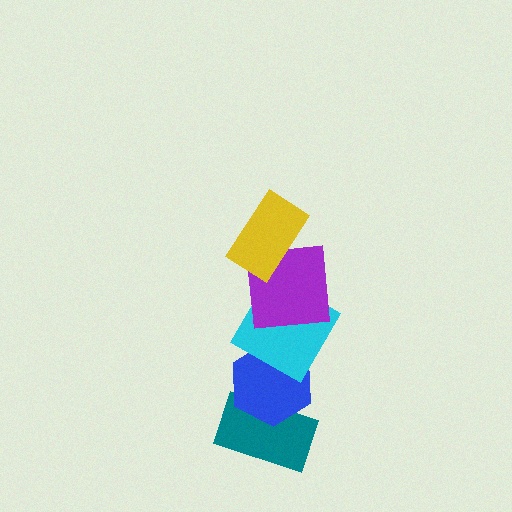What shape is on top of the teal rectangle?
The blue hexagon is on top of the teal rectangle.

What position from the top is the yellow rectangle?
The yellow rectangle is 1st from the top.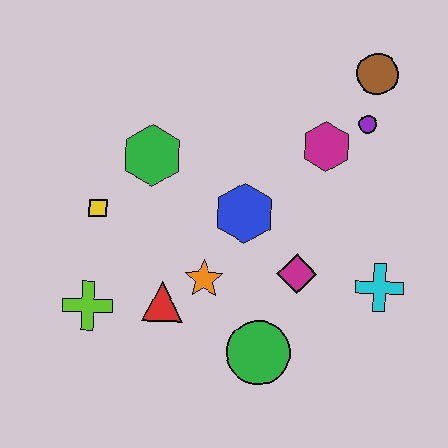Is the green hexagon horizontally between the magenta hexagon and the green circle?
No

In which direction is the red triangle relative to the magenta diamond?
The red triangle is to the left of the magenta diamond.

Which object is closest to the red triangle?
The orange star is closest to the red triangle.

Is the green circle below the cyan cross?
Yes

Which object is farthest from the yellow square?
The brown circle is farthest from the yellow square.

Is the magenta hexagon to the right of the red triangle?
Yes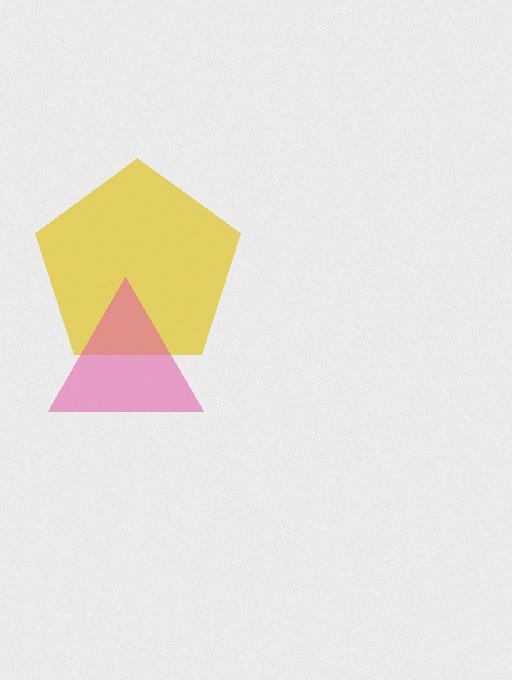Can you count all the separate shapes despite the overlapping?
Yes, there are 2 separate shapes.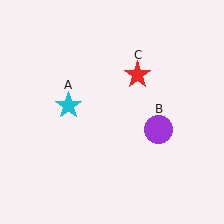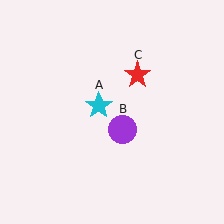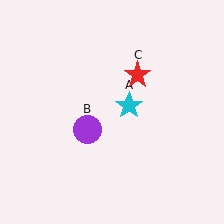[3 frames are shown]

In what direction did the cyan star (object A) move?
The cyan star (object A) moved right.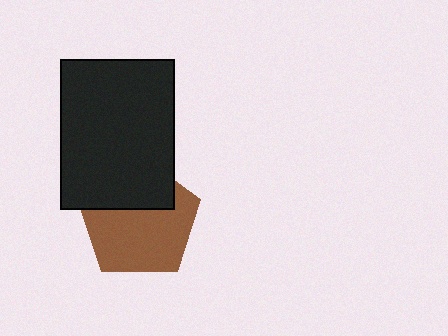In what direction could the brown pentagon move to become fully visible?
The brown pentagon could move down. That would shift it out from behind the black rectangle entirely.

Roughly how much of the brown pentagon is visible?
About half of it is visible (roughly 65%).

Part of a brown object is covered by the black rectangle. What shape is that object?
It is a pentagon.